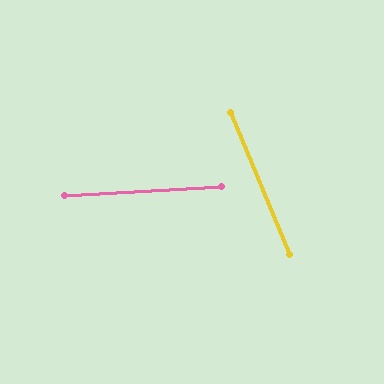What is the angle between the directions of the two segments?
Approximately 71 degrees.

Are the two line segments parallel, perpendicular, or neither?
Neither parallel nor perpendicular — they differ by about 71°.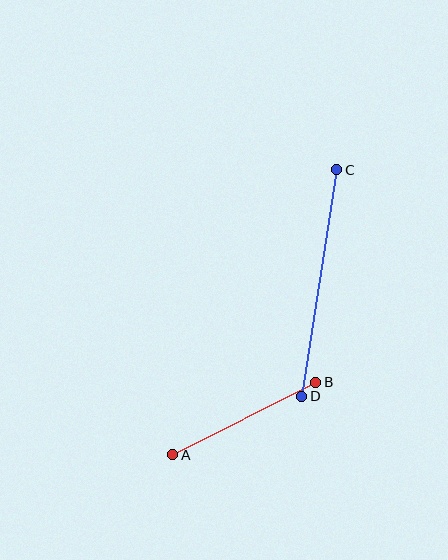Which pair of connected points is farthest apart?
Points C and D are farthest apart.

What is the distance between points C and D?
The distance is approximately 229 pixels.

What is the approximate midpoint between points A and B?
The midpoint is at approximately (244, 418) pixels.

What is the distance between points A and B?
The distance is approximately 161 pixels.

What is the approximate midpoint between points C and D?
The midpoint is at approximately (319, 283) pixels.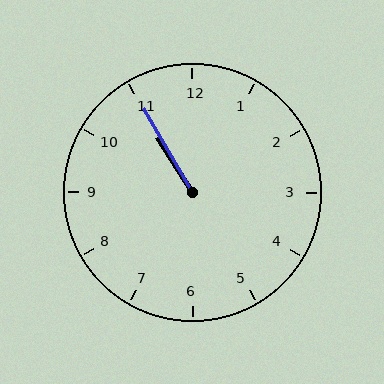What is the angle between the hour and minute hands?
Approximately 2 degrees.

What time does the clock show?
10:55.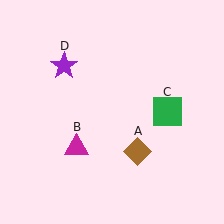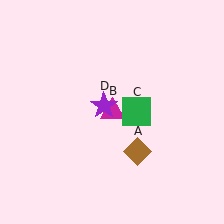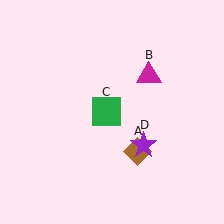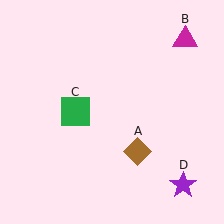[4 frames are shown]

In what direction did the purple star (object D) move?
The purple star (object D) moved down and to the right.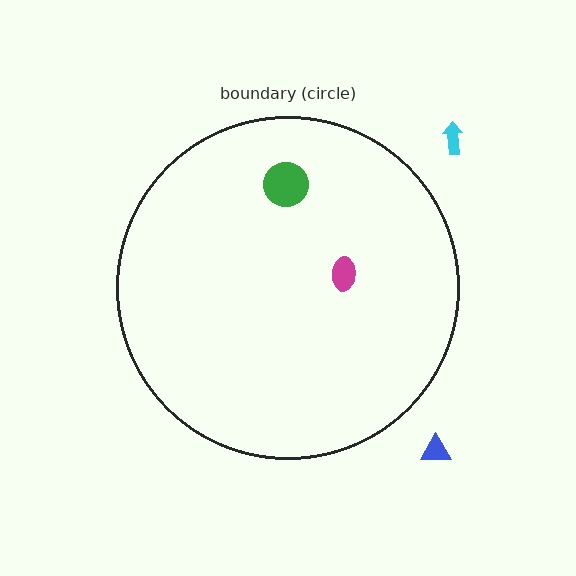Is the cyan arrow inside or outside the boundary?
Outside.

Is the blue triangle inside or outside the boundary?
Outside.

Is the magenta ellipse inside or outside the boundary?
Inside.